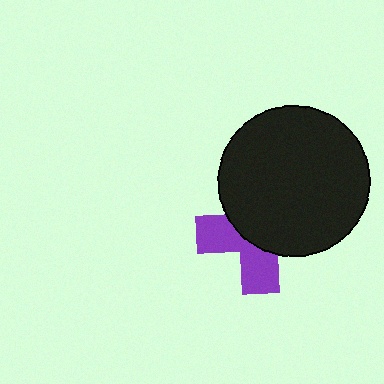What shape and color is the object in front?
The object in front is a black circle.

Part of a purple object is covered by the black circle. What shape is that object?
It is a cross.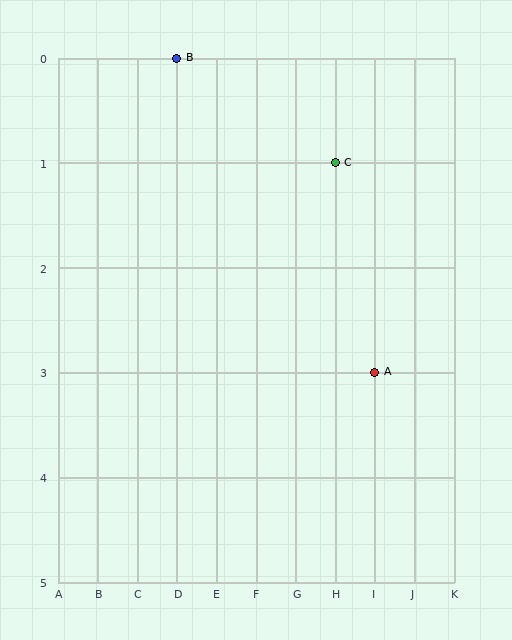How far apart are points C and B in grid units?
Points C and B are 4 columns and 1 row apart (about 4.1 grid units diagonally).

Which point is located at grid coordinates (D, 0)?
Point B is at (D, 0).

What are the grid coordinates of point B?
Point B is at grid coordinates (D, 0).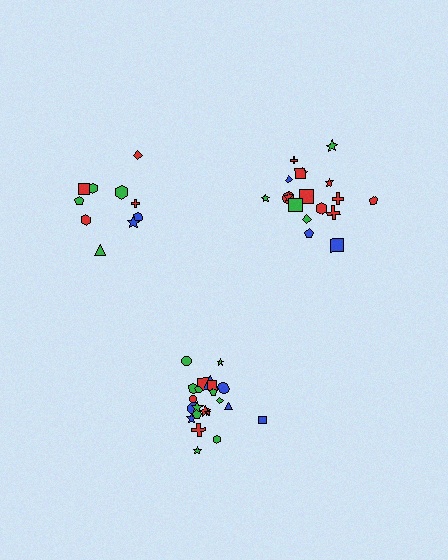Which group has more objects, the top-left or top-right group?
The top-right group.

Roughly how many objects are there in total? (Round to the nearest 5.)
Roughly 50 objects in total.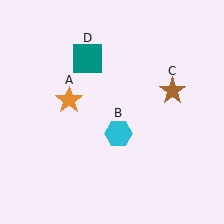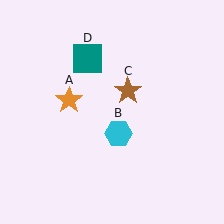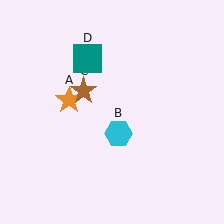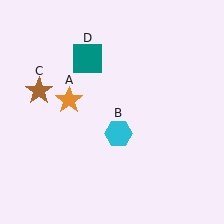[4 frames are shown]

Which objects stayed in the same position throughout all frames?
Orange star (object A) and cyan hexagon (object B) and teal square (object D) remained stationary.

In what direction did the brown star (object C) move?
The brown star (object C) moved left.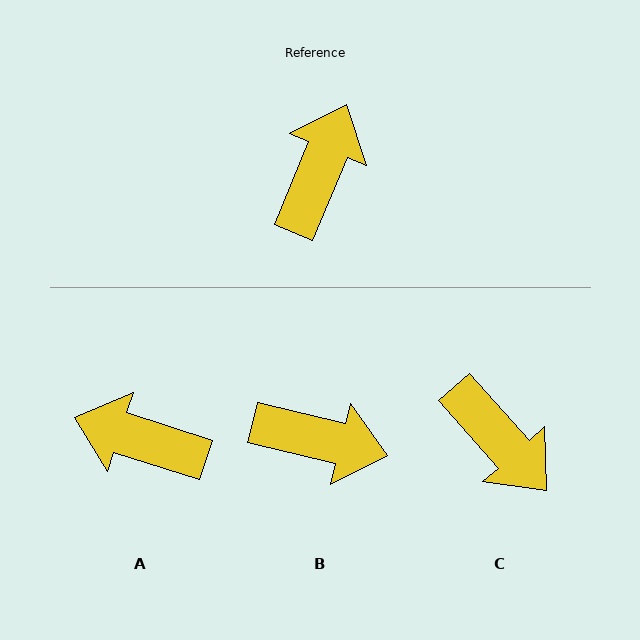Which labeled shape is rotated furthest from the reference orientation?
C, about 115 degrees away.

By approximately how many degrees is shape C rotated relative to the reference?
Approximately 115 degrees clockwise.